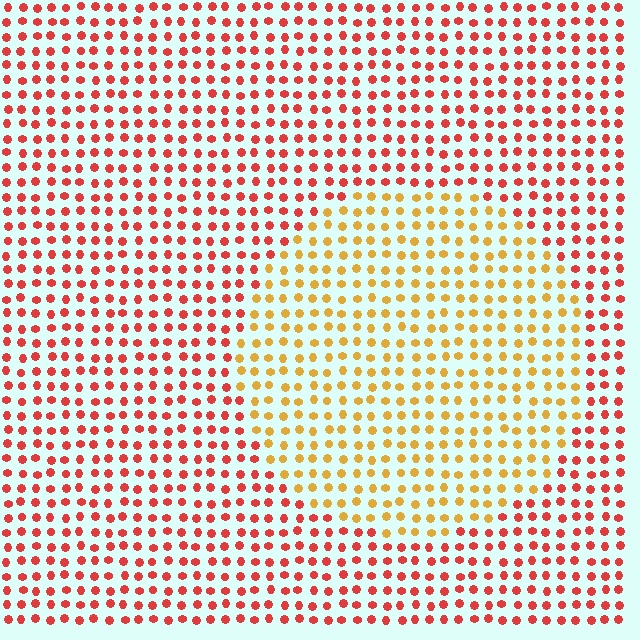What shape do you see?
I see a circle.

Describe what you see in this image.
The image is filled with small red elements in a uniform arrangement. A circle-shaped region is visible where the elements are tinted to a slightly different hue, forming a subtle color boundary.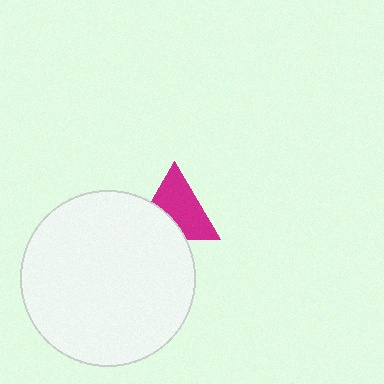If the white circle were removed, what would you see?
You would see the complete magenta triangle.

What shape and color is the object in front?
The object in front is a white circle.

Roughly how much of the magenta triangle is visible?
Most of it is visible (roughly 66%).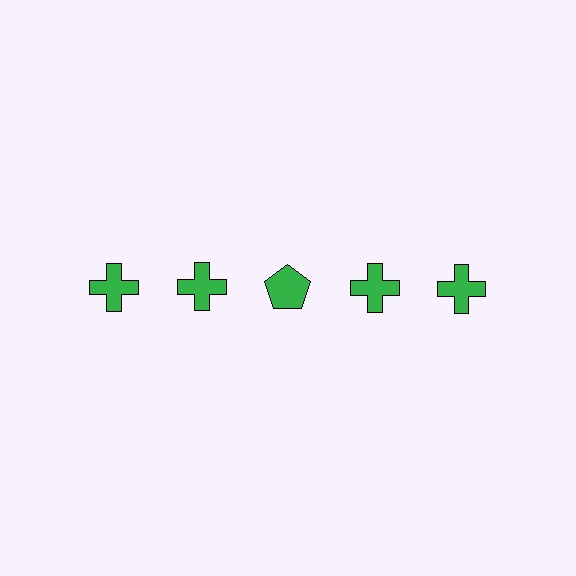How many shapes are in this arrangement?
There are 5 shapes arranged in a grid pattern.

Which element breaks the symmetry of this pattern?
The green pentagon in the top row, center column breaks the symmetry. All other shapes are green crosses.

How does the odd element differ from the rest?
It has a different shape: pentagon instead of cross.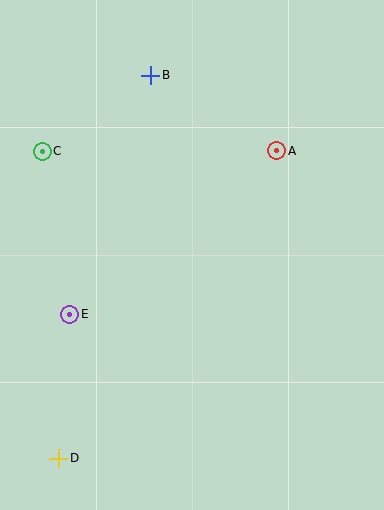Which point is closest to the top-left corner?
Point C is closest to the top-left corner.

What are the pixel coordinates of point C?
Point C is at (42, 151).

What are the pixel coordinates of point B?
Point B is at (151, 75).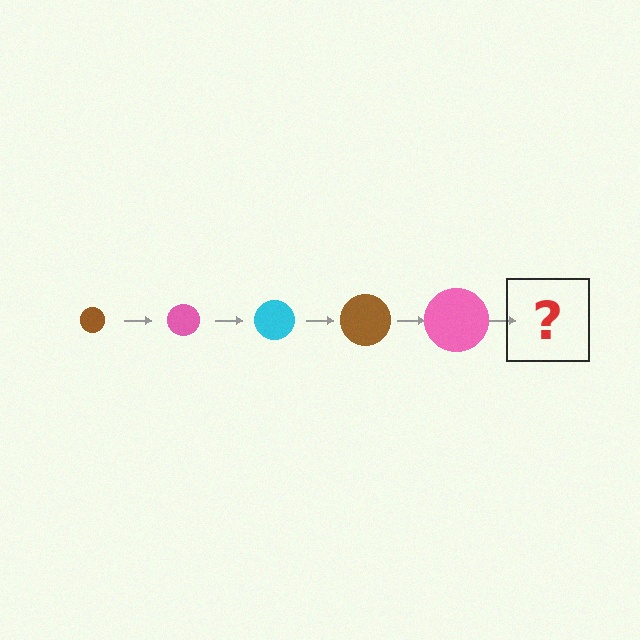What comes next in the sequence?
The next element should be a cyan circle, larger than the previous one.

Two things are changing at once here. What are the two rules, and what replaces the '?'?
The two rules are that the circle grows larger each step and the color cycles through brown, pink, and cyan. The '?' should be a cyan circle, larger than the previous one.